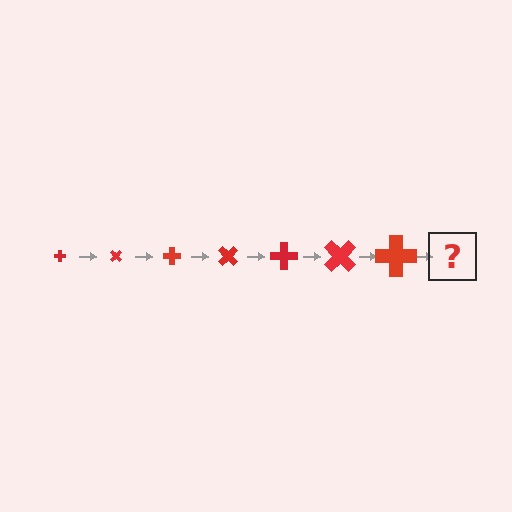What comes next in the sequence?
The next element should be a cross, larger than the previous one and rotated 315 degrees from the start.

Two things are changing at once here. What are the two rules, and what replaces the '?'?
The two rules are that the cross grows larger each step and it rotates 45 degrees each step. The '?' should be a cross, larger than the previous one and rotated 315 degrees from the start.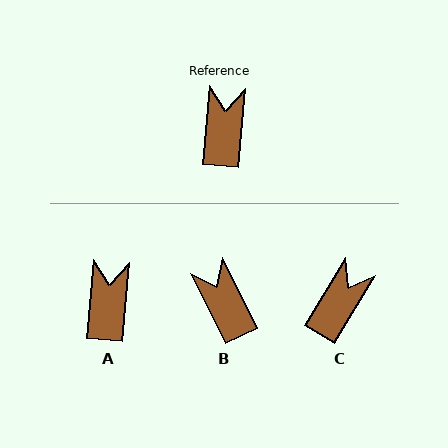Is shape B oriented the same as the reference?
No, it is off by about 31 degrees.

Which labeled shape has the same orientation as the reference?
A.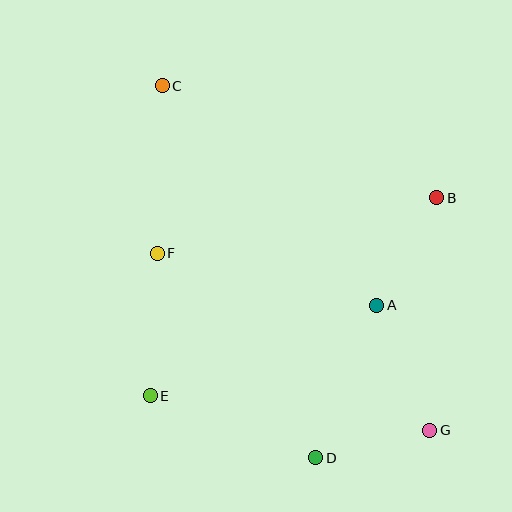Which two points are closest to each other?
Points D and G are closest to each other.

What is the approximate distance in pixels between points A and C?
The distance between A and C is approximately 307 pixels.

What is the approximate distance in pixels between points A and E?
The distance between A and E is approximately 244 pixels.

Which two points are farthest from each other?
Points C and G are farthest from each other.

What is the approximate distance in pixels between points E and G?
The distance between E and G is approximately 282 pixels.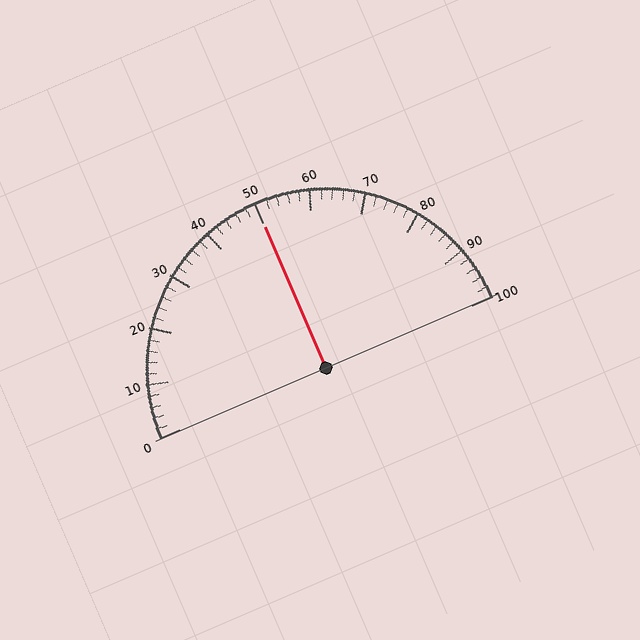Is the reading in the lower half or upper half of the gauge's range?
The reading is in the upper half of the range (0 to 100).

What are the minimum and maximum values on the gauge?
The gauge ranges from 0 to 100.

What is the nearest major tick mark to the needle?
The nearest major tick mark is 50.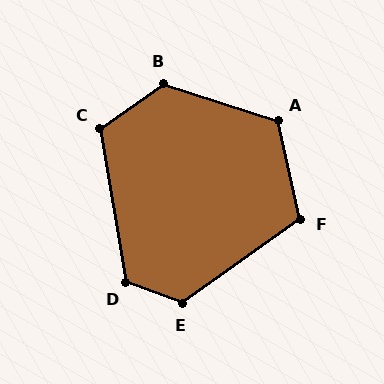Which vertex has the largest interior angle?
B, at approximately 127 degrees.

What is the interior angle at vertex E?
Approximately 124 degrees (obtuse).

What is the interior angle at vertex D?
Approximately 120 degrees (obtuse).